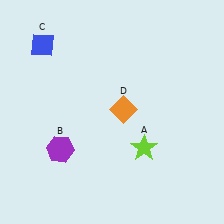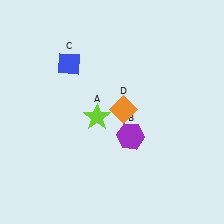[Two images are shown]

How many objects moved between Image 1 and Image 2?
3 objects moved between the two images.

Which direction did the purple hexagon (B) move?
The purple hexagon (B) moved right.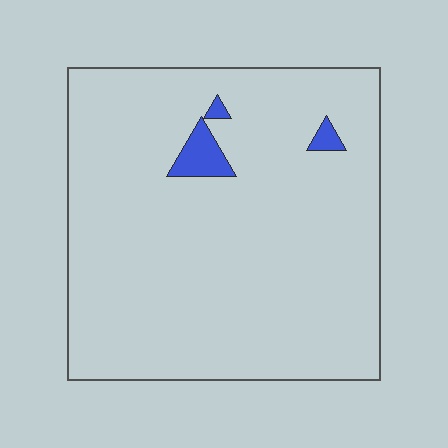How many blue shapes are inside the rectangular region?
3.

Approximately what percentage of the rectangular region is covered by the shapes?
Approximately 5%.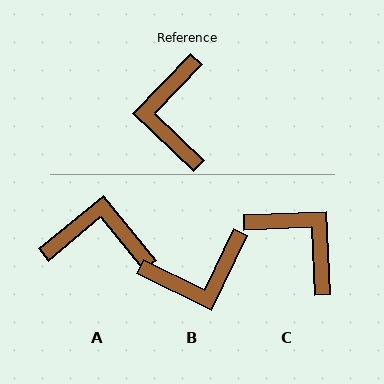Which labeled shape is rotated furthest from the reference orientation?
C, about 134 degrees away.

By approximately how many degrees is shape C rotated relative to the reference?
Approximately 134 degrees clockwise.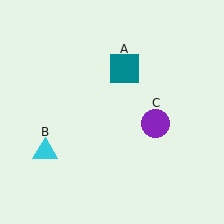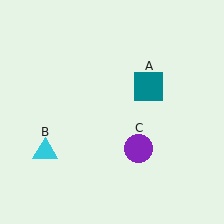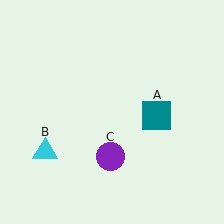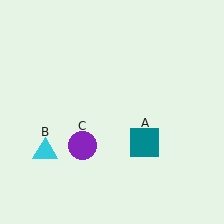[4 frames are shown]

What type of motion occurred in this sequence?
The teal square (object A), purple circle (object C) rotated clockwise around the center of the scene.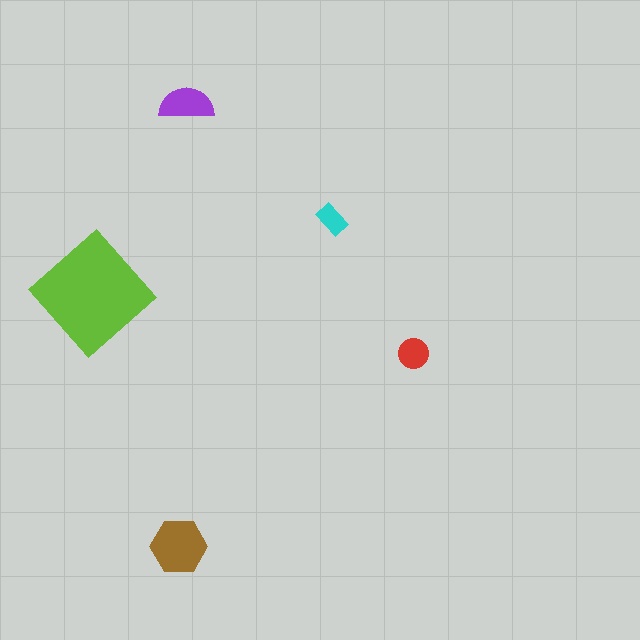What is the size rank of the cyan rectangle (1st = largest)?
5th.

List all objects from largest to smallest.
The lime diamond, the brown hexagon, the purple semicircle, the red circle, the cyan rectangle.